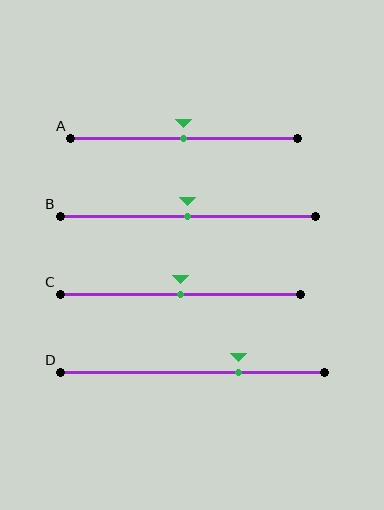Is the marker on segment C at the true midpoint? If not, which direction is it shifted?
Yes, the marker on segment C is at the true midpoint.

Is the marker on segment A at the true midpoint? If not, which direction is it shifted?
Yes, the marker on segment A is at the true midpoint.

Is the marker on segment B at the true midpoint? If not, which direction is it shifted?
Yes, the marker on segment B is at the true midpoint.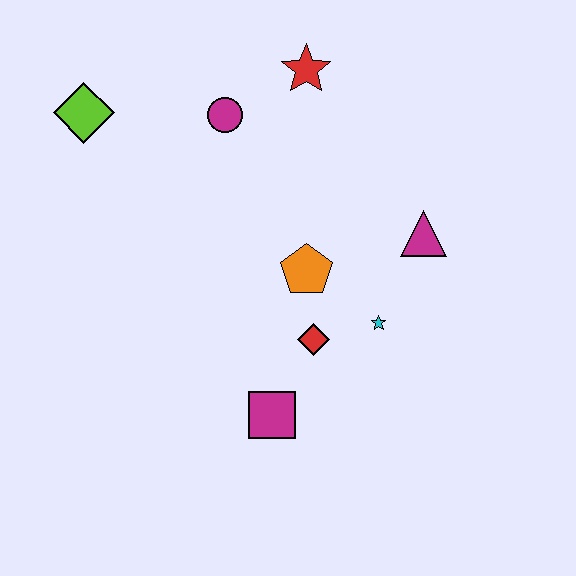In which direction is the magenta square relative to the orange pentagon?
The magenta square is below the orange pentagon.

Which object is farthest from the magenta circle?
The magenta square is farthest from the magenta circle.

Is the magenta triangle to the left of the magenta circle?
No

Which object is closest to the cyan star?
The red diamond is closest to the cyan star.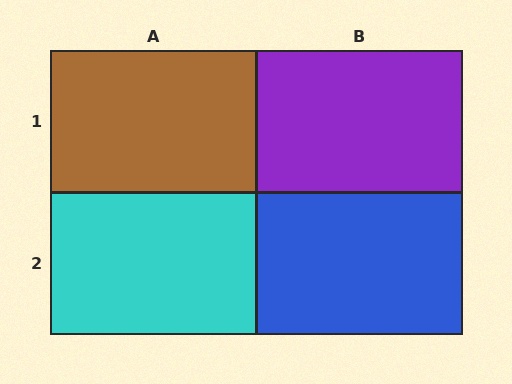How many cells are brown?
1 cell is brown.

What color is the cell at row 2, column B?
Blue.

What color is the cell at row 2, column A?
Cyan.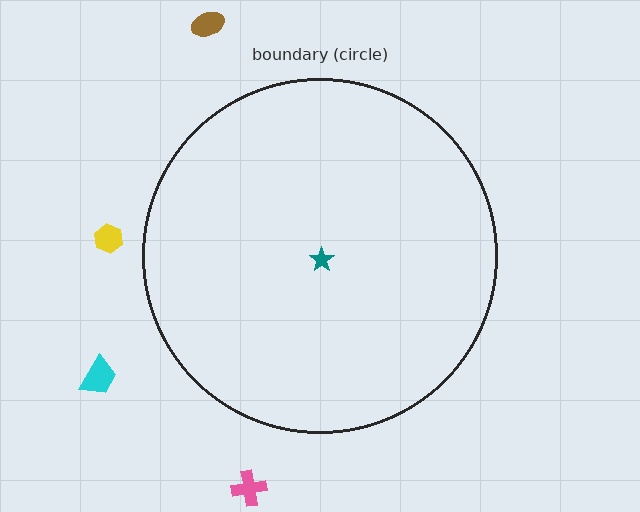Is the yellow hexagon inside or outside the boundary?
Outside.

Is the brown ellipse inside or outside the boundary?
Outside.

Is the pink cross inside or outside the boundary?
Outside.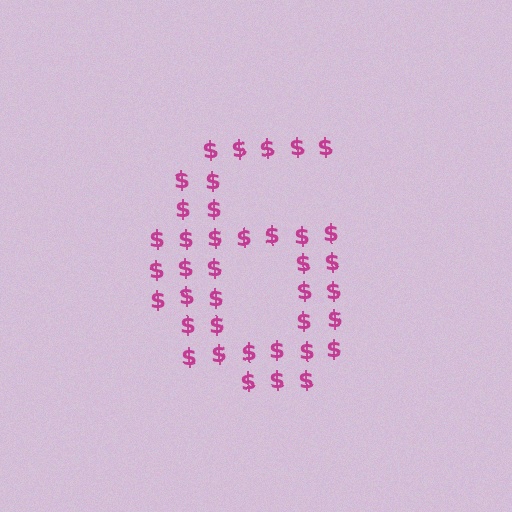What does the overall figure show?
The overall figure shows the digit 6.